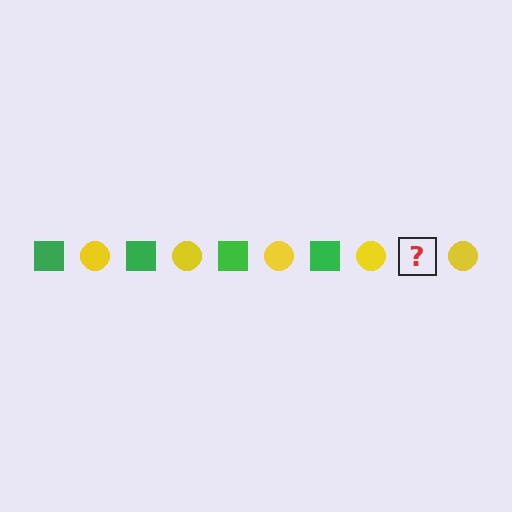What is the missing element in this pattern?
The missing element is a green square.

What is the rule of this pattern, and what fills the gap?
The rule is that the pattern alternates between green square and yellow circle. The gap should be filled with a green square.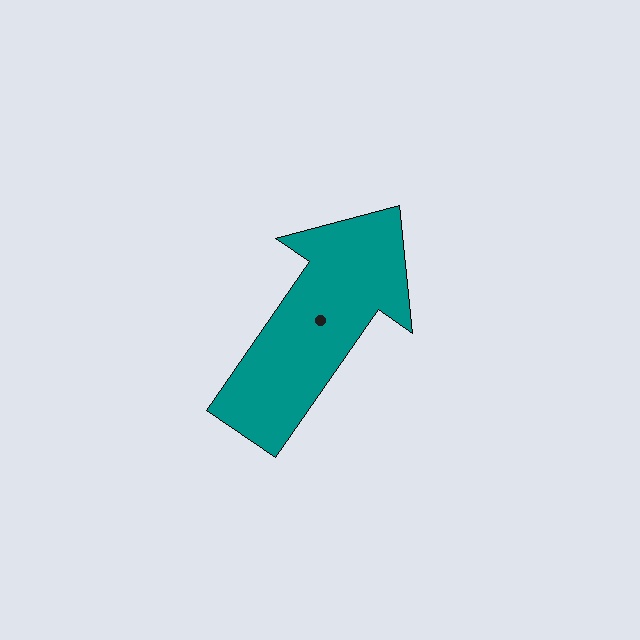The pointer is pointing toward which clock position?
Roughly 1 o'clock.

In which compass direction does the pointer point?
Northeast.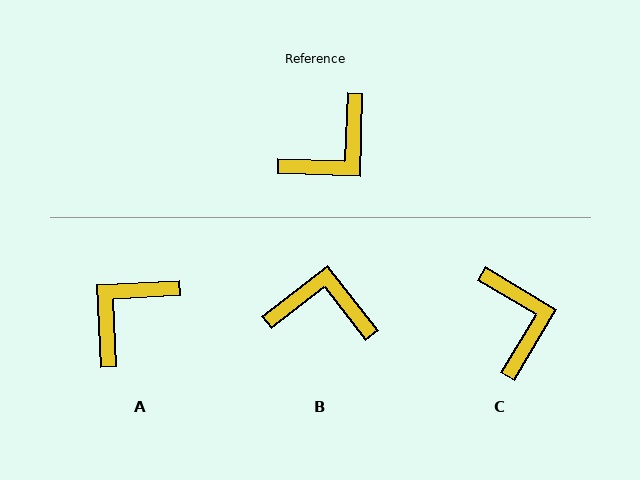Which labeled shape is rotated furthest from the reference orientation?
A, about 175 degrees away.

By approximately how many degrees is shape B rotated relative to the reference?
Approximately 130 degrees counter-clockwise.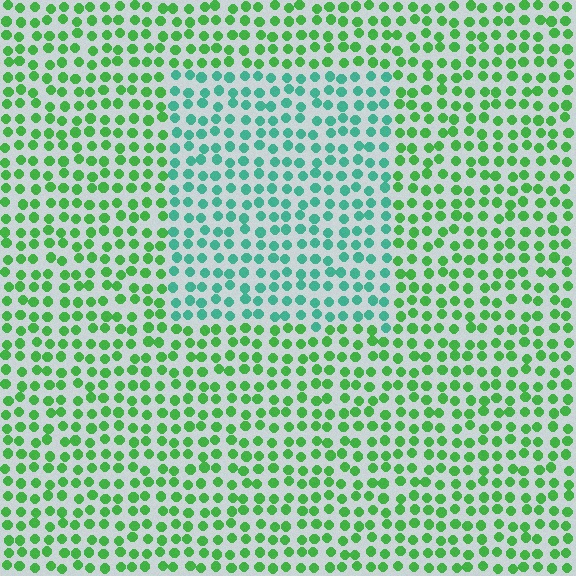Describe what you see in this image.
The image is filled with small green elements in a uniform arrangement. A rectangle-shaped region is visible where the elements are tinted to a slightly different hue, forming a subtle color boundary.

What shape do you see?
I see a rectangle.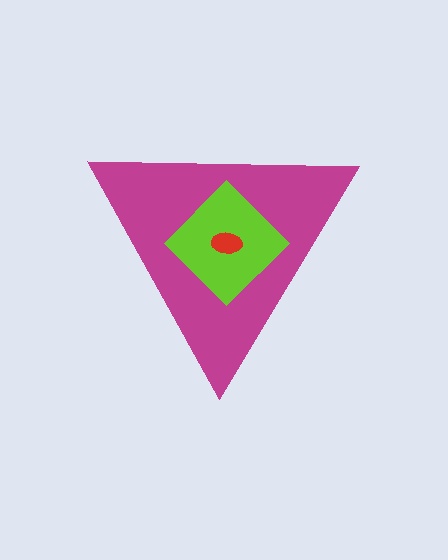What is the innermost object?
The red ellipse.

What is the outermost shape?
The magenta triangle.